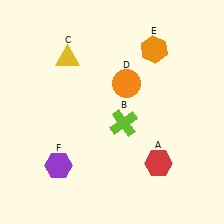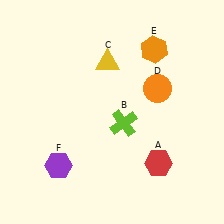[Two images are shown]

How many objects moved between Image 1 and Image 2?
2 objects moved between the two images.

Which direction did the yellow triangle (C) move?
The yellow triangle (C) moved right.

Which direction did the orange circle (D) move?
The orange circle (D) moved right.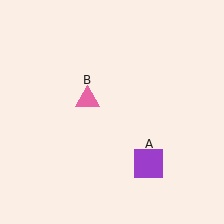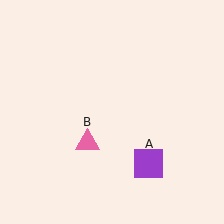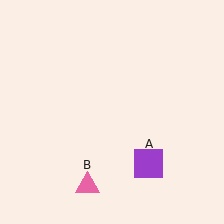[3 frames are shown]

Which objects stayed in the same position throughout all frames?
Purple square (object A) remained stationary.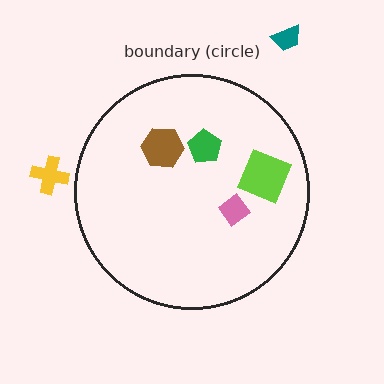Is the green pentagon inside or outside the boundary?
Inside.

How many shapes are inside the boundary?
4 inside, 2 outside.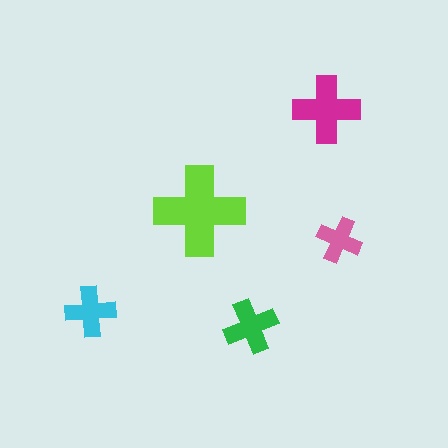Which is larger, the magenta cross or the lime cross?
The lime one.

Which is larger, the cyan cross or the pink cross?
The cyan one.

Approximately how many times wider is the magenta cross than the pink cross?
About 1.5 times wider.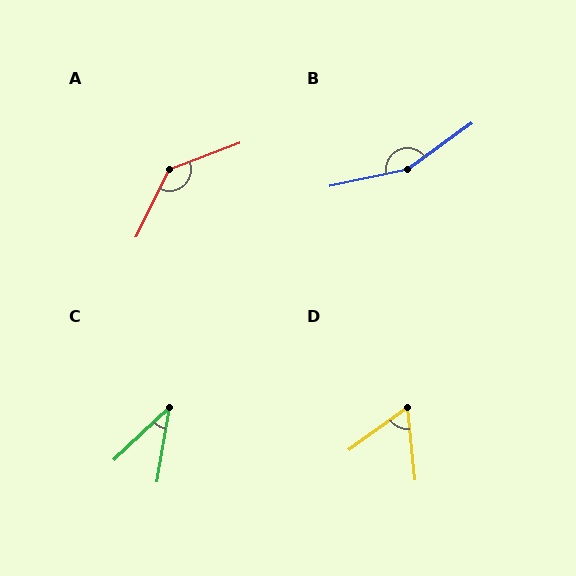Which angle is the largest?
B, at approximately 155 degrees.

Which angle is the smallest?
C, at approximately 37 degrees.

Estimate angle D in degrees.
Approximately 60 degrees.